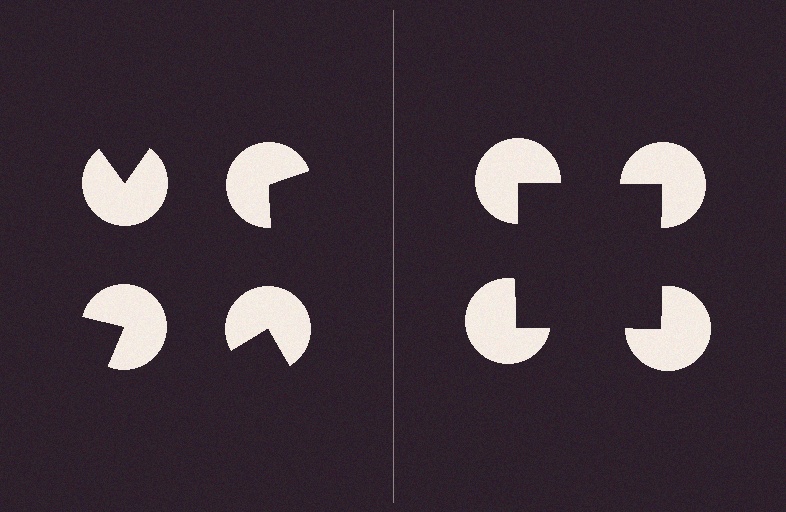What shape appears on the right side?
An illusory square.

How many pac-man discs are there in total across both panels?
8 — 4 on each side.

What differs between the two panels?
The pac-man discs are positioned identically on both sides; only the wedge orientations differ. On the right they align to a square; on the left they are misaligned.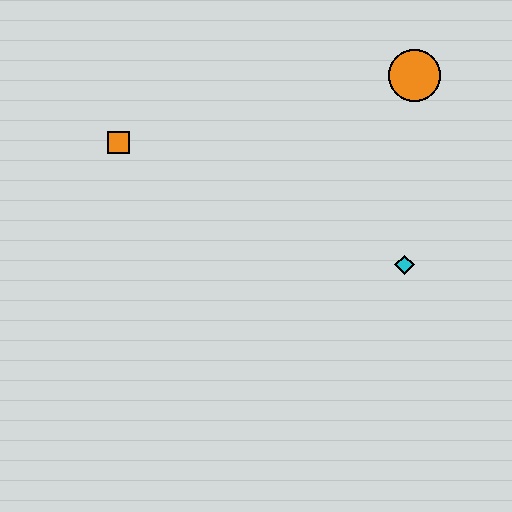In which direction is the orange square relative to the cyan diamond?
The orange square is to the left of the cyan diamond.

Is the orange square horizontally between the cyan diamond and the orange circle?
No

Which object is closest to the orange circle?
The cyan diamond is closest to the orange circle.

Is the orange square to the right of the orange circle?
No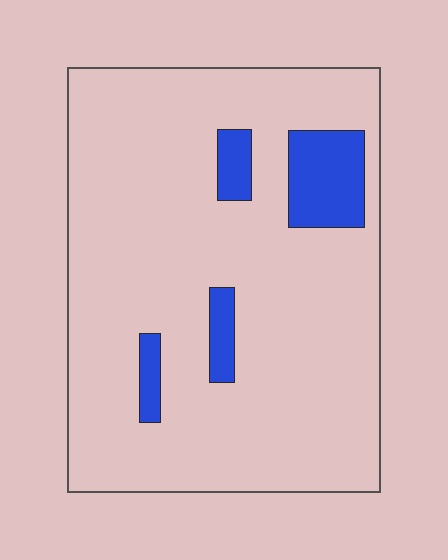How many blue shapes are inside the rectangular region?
4.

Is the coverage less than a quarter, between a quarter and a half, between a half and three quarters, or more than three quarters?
Less than a quarter.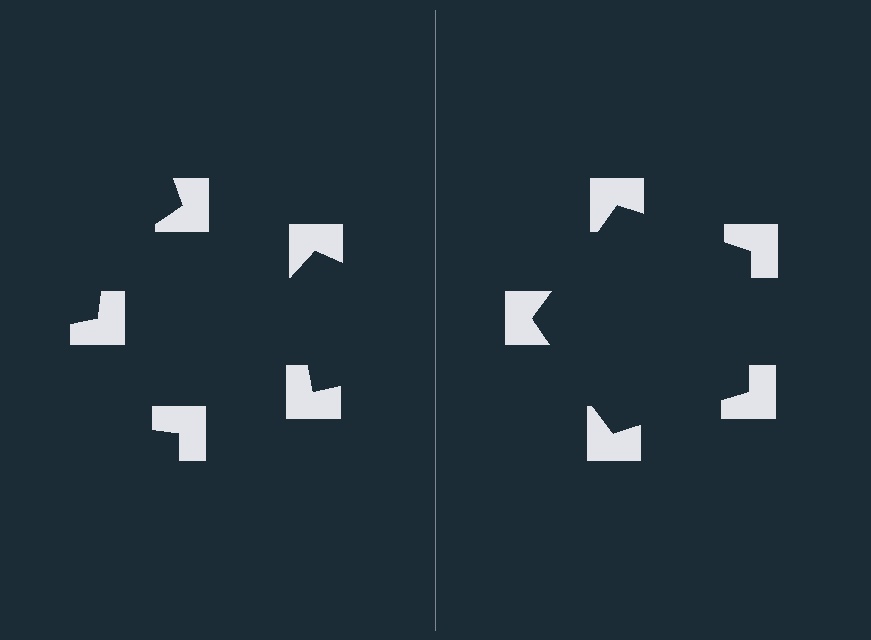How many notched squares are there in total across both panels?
10 — 5 on each side.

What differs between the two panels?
The notched squares are positioned identically on both sides; only the wedge orientations differ. On the right they align to a pentagon; on the left they are misaligned.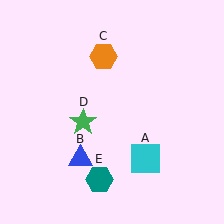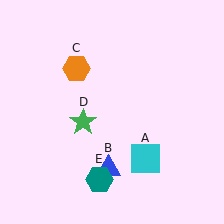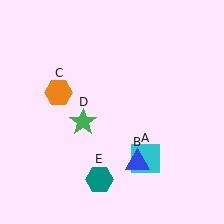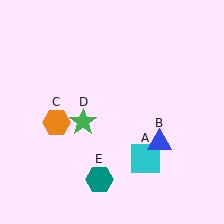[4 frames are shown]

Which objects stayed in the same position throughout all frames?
Cyan square (object A) and green star (object D) and teal hexagon (object E) remained stationary.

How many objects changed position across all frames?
2 objects changed position: blue triangle (object B), orange hexagon (object C).